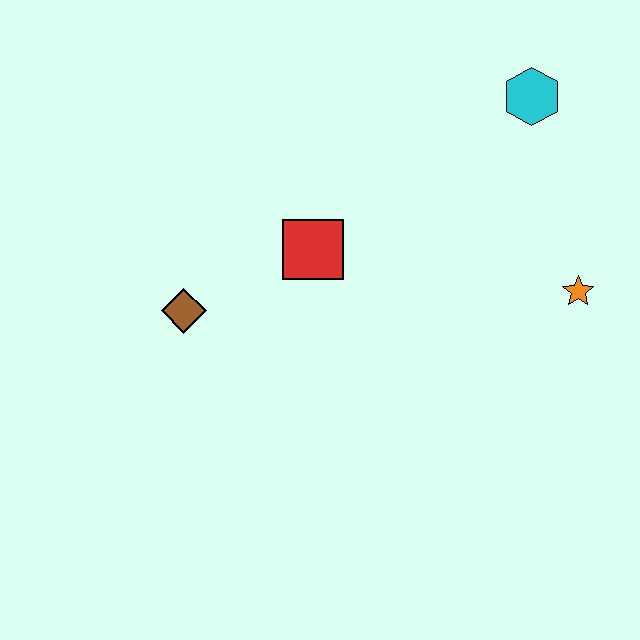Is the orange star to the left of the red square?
No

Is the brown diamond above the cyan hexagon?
No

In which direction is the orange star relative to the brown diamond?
The orange star is to the right of the brown diamond.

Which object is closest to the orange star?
The cyan hexagon is closest to the orange star.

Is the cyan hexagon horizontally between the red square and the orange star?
Yes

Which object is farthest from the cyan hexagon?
The brown diamond is farthest from the cyan hexagon.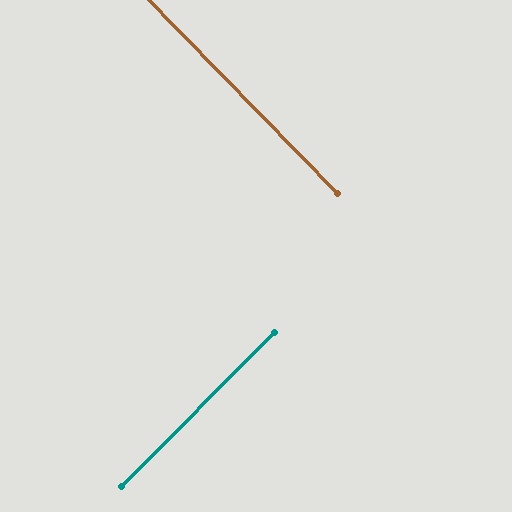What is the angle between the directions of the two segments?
Approximately 89 degrees.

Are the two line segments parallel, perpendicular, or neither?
Perpendicular — they meet at approximately 89°.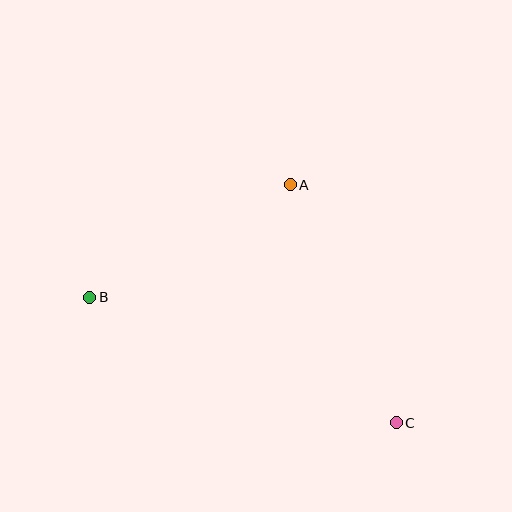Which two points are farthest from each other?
Points B and C are farthest from each other.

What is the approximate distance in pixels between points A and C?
The distance between A and C is approximately 260 pixels.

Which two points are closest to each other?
Points A and B are closest to each other.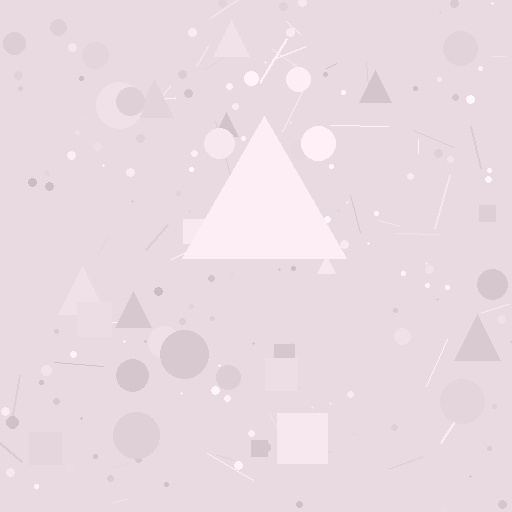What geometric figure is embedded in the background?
A triangle is embedded in the background.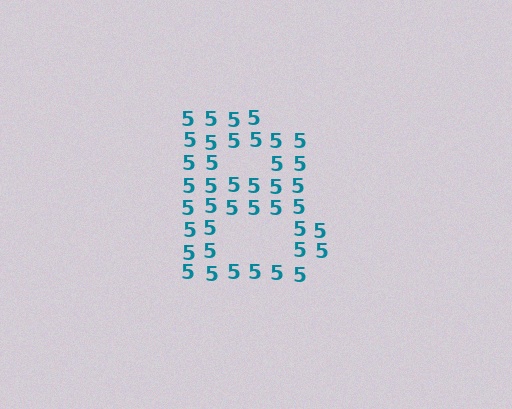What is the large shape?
The large shape is the letter B.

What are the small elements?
The small elements are digit 5's.